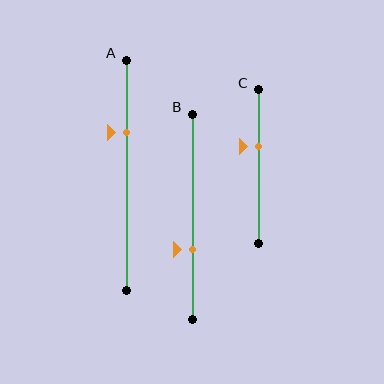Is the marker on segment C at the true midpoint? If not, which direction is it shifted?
No, the marker on segment C is shifted upward by about 13% of the segment length.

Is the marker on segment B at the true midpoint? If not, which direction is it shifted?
No, the marker on segment B is shifted downward by about 16% of the segment length.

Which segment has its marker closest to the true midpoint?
Segment C has its marker closest to the true midpoint.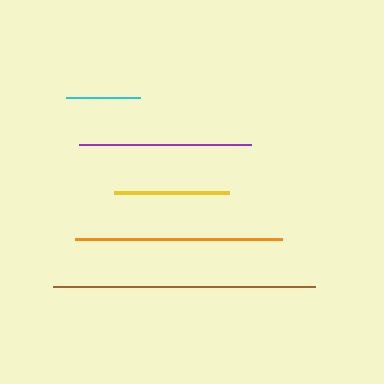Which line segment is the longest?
The brown line is the longest at approximately 261 pixels.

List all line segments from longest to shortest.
From longest to shortest: brown, orange, purple, yellow, cyan.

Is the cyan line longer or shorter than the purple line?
The purple line is longer than the cyan line.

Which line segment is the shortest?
The cyan line is the shortest at approximately 74 pixels.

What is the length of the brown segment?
The brown segment is approximately 261 pixels long.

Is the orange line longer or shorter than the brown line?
The brown line is longer than the orange line.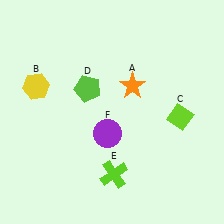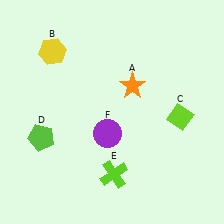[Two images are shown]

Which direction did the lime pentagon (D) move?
The lime pentagon (D) moved down.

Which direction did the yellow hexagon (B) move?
The yellow hexagon (B) moved up.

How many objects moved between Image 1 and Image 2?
2 objects moved between the two images.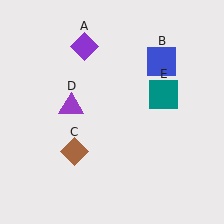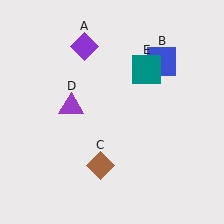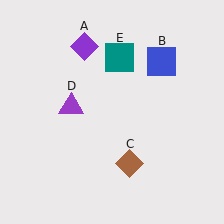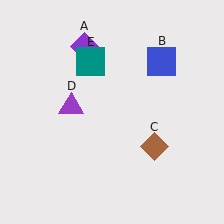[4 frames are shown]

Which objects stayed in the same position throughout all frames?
Purple diamond (object A) and blue square (object B) and purple triangle (object D) remained stationary.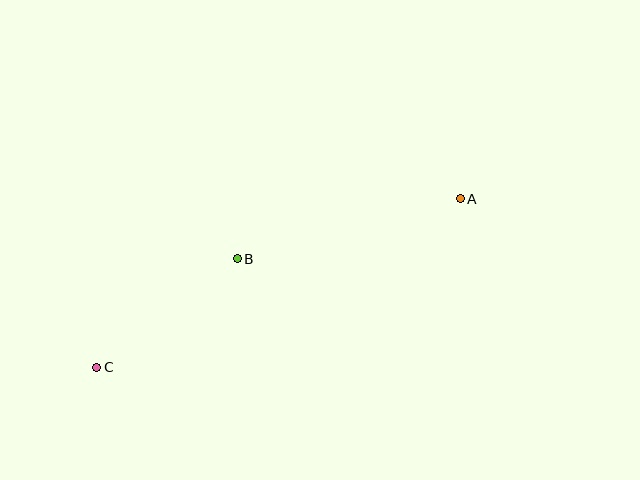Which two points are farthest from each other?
Points A and C are farthest from each other.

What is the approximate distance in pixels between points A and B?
The distance between A and B is approximately 231 pixels.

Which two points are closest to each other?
Points B and C are closest to each other.